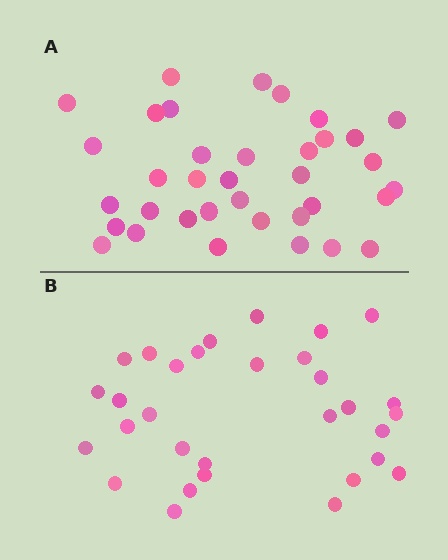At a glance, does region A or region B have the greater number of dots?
Region A (the top region) has more dots.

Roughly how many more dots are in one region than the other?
Region A has about 5 more dots than region B.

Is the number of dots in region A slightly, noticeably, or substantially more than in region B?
Region A has only slightly more — the two regions are fairly close. The ratio is roughly 1.2 to 1.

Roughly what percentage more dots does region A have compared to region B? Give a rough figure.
About 15% more.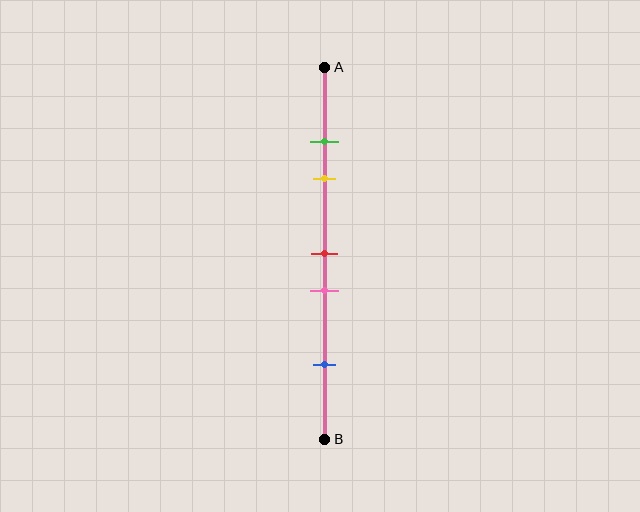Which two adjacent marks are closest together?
The green and yellow marks are the closest adjacent pair.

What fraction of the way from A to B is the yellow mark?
The yellow mark is approximately 30% (0.3) of the way from A to B.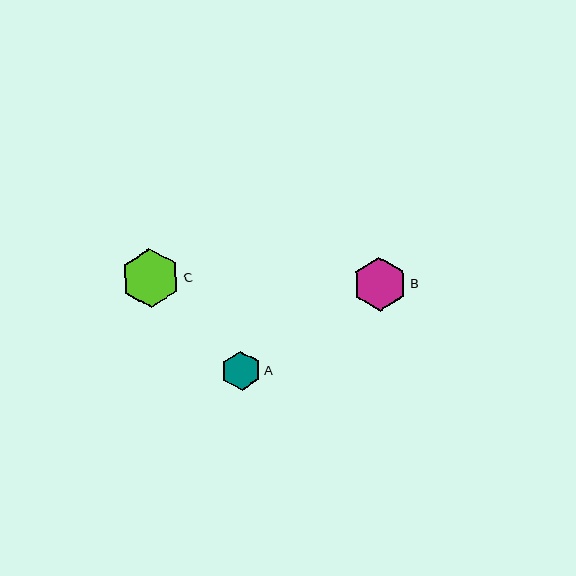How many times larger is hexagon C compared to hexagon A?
Hexagon C is approximately 1.5 times the size of hexagon A.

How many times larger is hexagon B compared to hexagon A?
Hexagon B is approximately 1.4 times the size of hexagon A.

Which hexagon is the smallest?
Hexagon A is the smallest with a size of approximately 40 pixels.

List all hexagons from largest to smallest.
From largest to smallest: C, B, A.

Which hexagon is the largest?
Hexagon C is the largest with a size of approximately 59 pixels.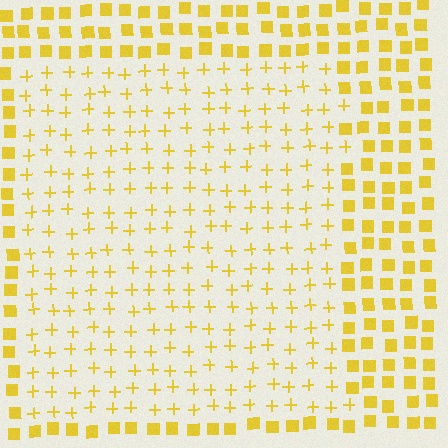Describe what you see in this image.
The image is filled with small yellow elements arranged in a uniform grid. A rectangle-shaped region contains plus signs, while the surrounding area contains squares. The boundary is defined purely by the change in element shape.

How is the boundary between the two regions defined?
The boundary is defined by a change in element shape: plus signs inside vs. squares outside. All elements share the same color and spacing.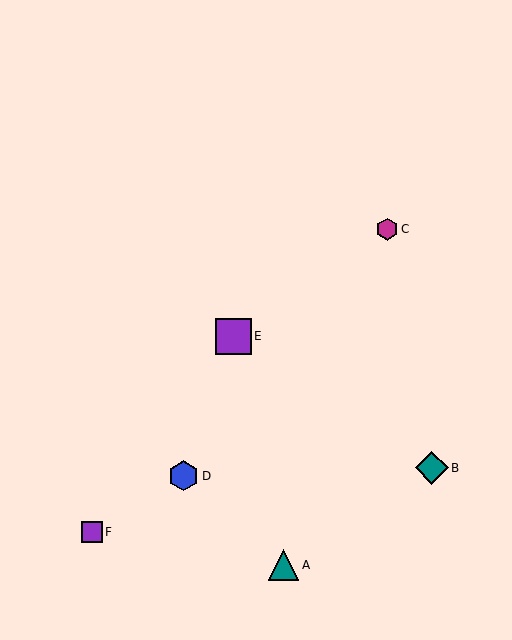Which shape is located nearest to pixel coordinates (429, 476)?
The teal diamond (labeled B) at (432, 468) is nearest to that location.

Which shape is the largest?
The purple square (labeled E) is the largest.